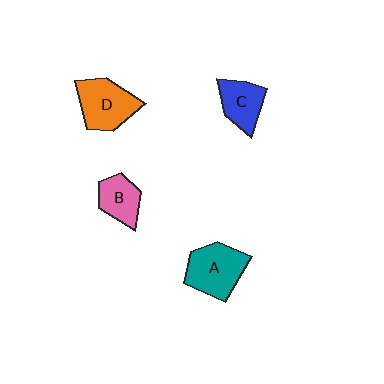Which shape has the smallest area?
Shape B (pink).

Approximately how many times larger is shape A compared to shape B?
Approximately 1.5 times.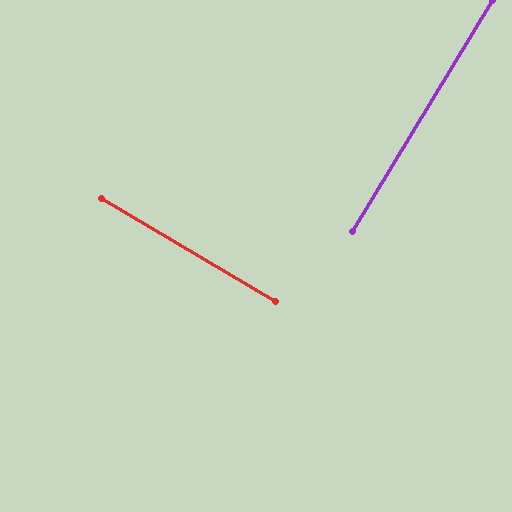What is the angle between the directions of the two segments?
Approximately 89 degrees.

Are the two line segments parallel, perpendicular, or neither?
Perpendicular — they meet at approximately 89°.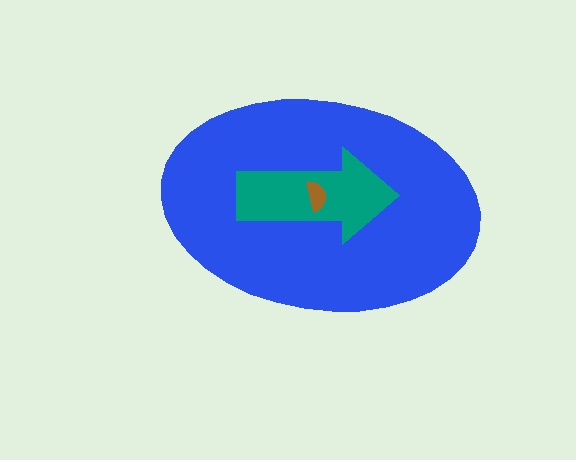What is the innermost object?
The brown semicircle.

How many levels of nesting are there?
3.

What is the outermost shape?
The blue ellipse.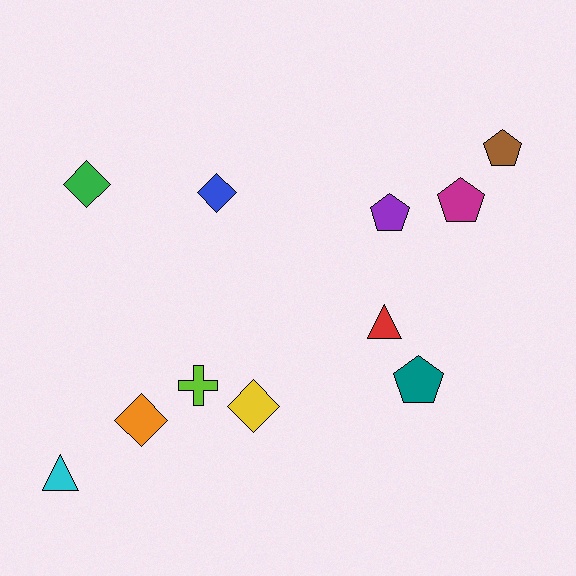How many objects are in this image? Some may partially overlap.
There are 11 objects.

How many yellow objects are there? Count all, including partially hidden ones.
There is 1 yellow object.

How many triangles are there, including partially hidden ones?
There are 2 triangles.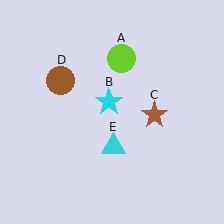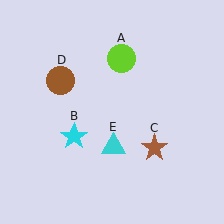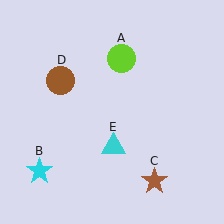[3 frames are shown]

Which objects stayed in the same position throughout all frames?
Lime circle (object A) and brown circle (object D) and cyan triangle (object E) remained stationary.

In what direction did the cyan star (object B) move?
The cyan star (object B) moved down and to the left.